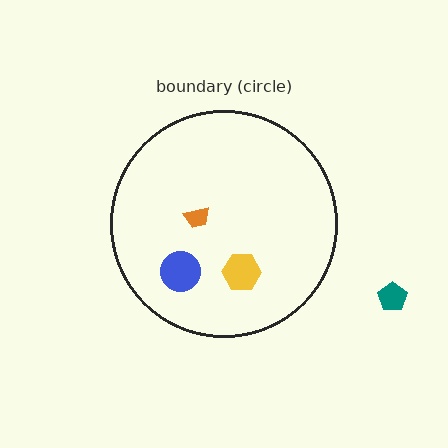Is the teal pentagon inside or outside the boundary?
Outside.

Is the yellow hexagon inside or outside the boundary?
Inside.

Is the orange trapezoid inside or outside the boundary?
Inside.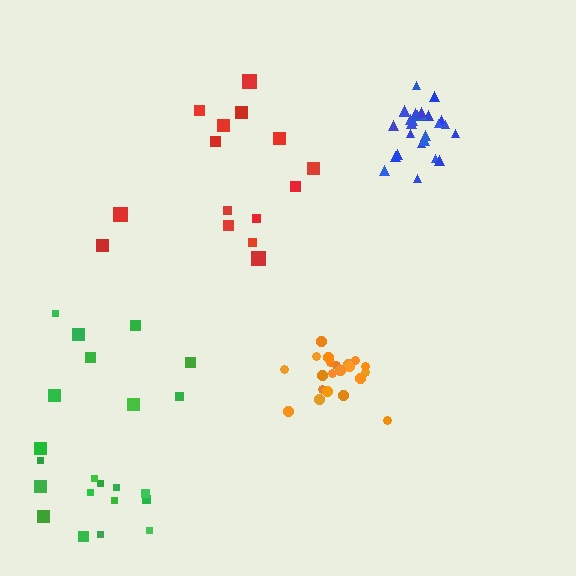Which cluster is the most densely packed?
Blue.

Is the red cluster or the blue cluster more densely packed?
Blue.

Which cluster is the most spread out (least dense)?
Red.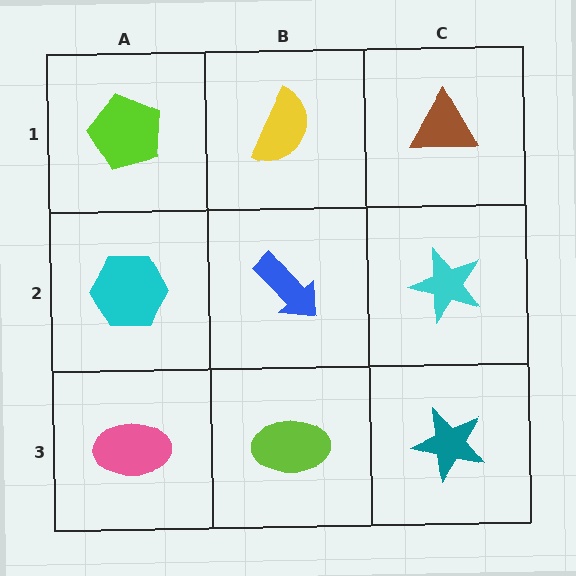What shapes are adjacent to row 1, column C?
A cyan star (row 2, column C), a yellow semicircle (row 1, column B).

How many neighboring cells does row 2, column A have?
3.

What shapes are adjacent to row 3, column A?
A cyan hexagon (row 2, column A), a lime ellipse (row 3, column B).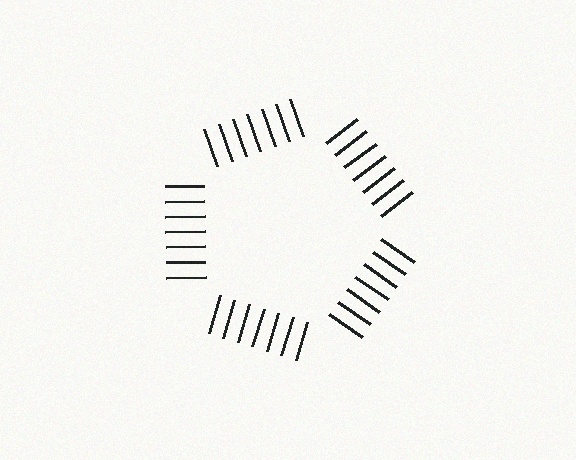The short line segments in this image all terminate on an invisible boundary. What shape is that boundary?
An illusory pentagon — the line segments terminate on its edges but no continuous stroke is drawn.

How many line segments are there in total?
35 — 7 along each of the 5 edges.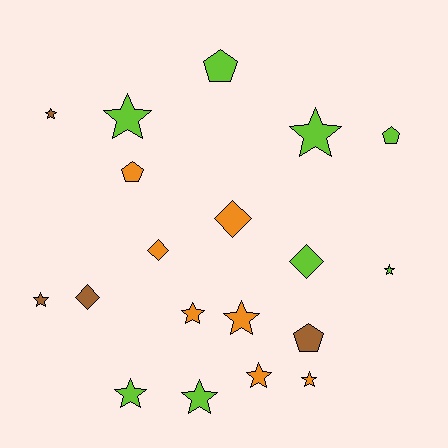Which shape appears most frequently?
Star, with 11 objects.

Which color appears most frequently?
Lime, with 8 objects.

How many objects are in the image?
There are 19 objects.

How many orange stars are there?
There are 4 orange stars.